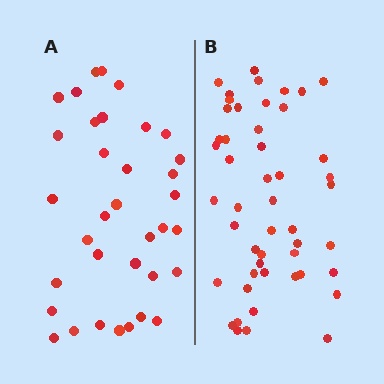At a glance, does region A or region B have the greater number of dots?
Region B (the right region) has more dots.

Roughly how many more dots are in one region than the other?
Region B has approximately 15 more dots than region A.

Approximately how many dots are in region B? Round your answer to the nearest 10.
About 50 dots. (The exact count is 49, which rounds to 50.)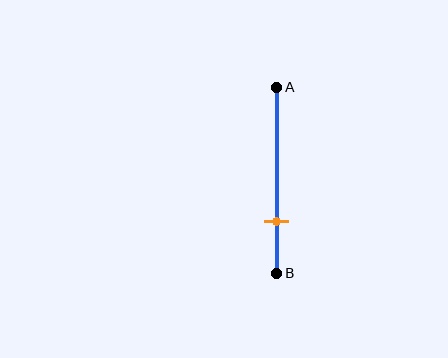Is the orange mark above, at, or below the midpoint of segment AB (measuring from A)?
The orange mark is below the midpoint of segment AB.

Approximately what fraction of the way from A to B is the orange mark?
The orange mark is approximately 70% of the way from A to B.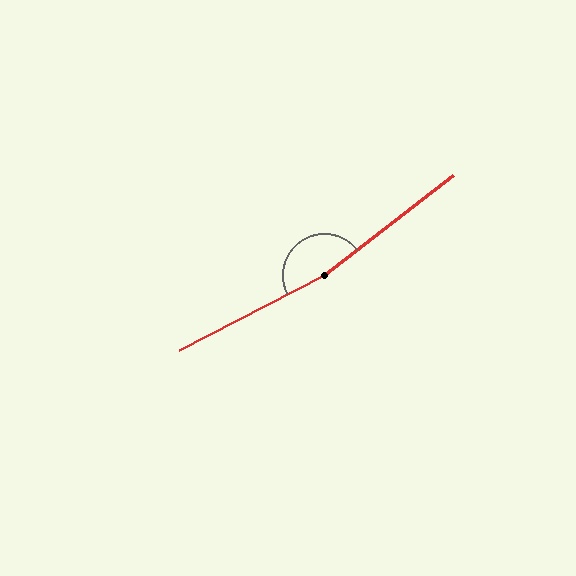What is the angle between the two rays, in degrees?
Approximately 170 degrees.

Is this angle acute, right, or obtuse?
It is obtuse.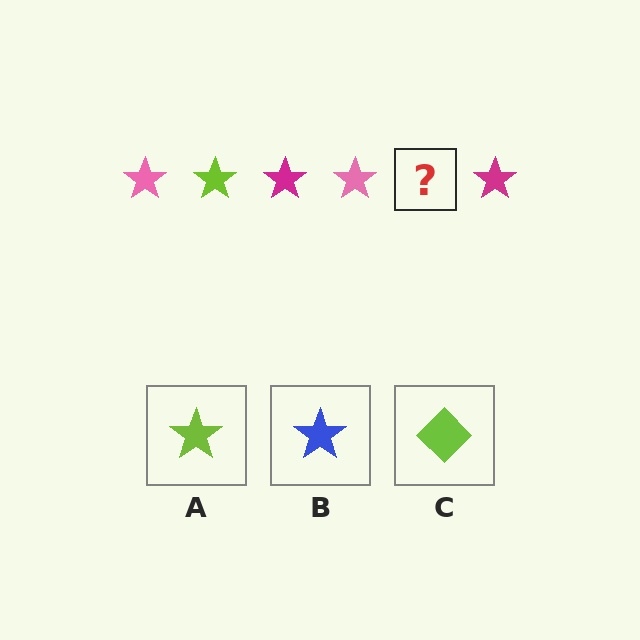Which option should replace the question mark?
Option A.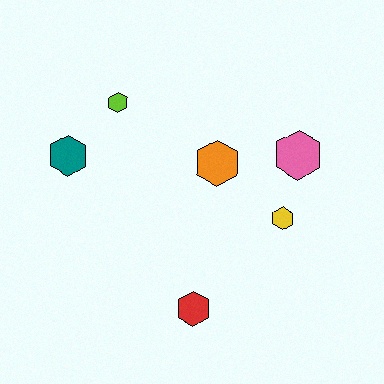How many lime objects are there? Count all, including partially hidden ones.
There is 1 lime object.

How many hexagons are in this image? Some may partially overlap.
There are 6 hexagons.